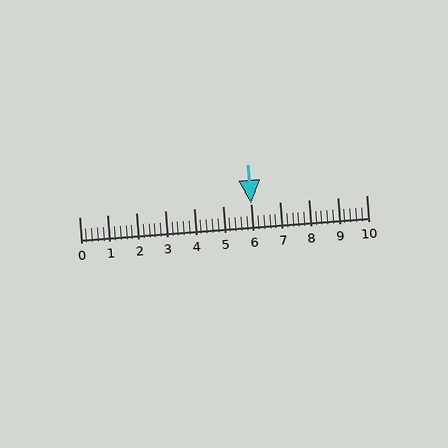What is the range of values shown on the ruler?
The ruler shows values from 0 to 10.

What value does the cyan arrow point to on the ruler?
The cyan arrow points to approximately 6.0.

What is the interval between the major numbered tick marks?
The major tick marks are spaced 1 units apart.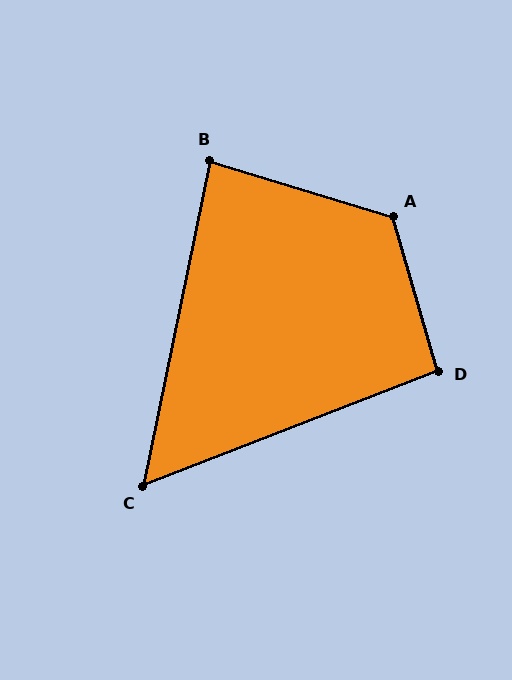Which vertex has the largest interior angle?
A, at approximately 123 degrees.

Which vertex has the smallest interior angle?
C, at approximately 57 degrees.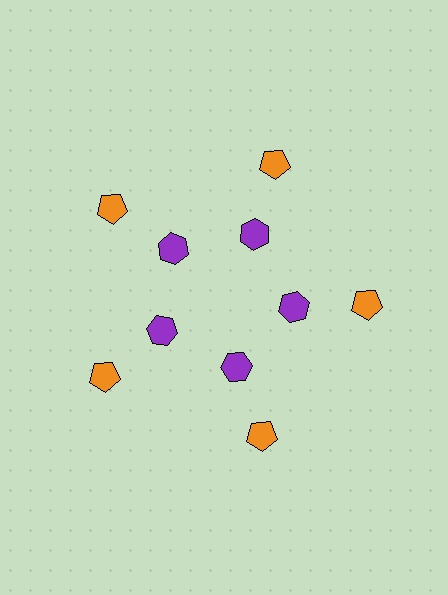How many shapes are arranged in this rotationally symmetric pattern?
There are 10 shapes, arranged in 5 groups of 2.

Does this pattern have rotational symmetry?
Yes, this pattern has 5-fold rotational symmetry. It looks the same after rotating 72 degrees around the center.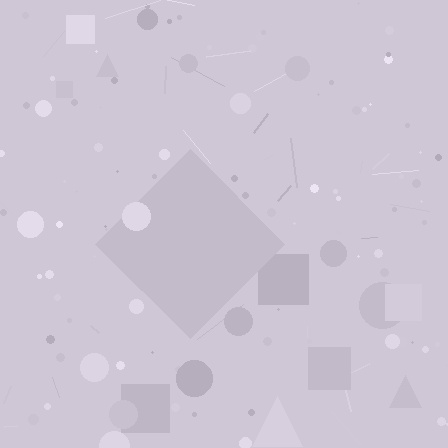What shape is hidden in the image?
A diamond is hidden in the image.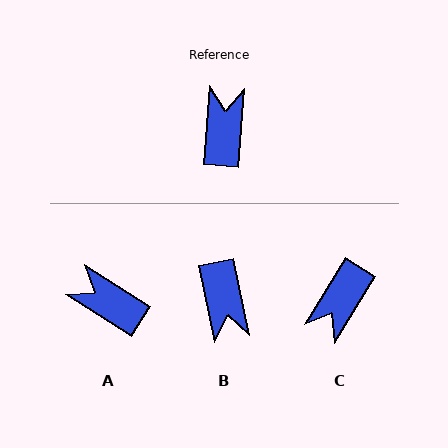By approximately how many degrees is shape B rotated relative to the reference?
Approximately 163 degrees clockwise.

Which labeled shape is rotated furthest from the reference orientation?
B, about 163 degrees away.